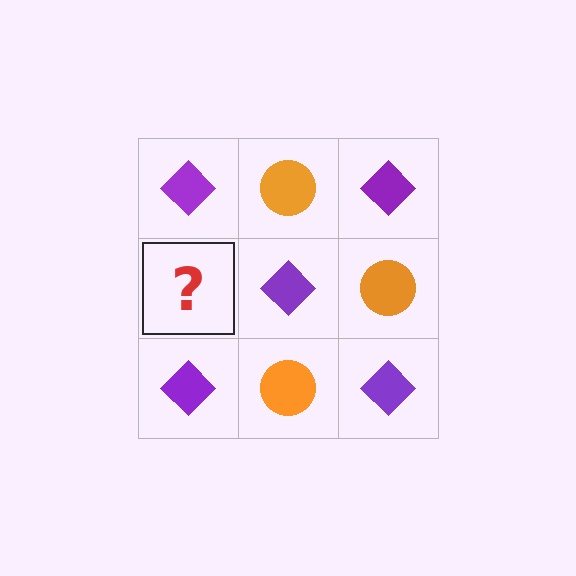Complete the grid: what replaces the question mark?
The question mark should be replaced with an orange circle.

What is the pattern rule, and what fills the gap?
The rule is that it alternates purple diamond and orange circle in a checkerboard pattern. The gap should be filled with an orange circle.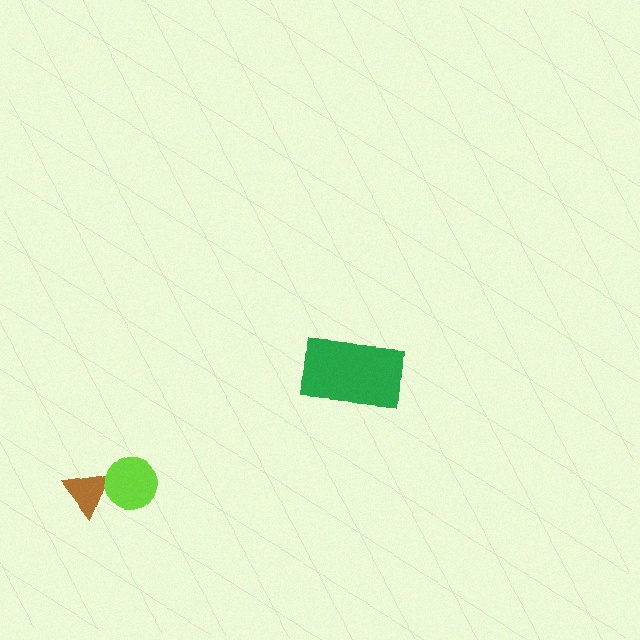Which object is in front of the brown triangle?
The lime circle is in front of the brown triangle.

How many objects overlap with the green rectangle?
0 objects overlap with the green rectangle.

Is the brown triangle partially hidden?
Yes, it is partially covered by another shape.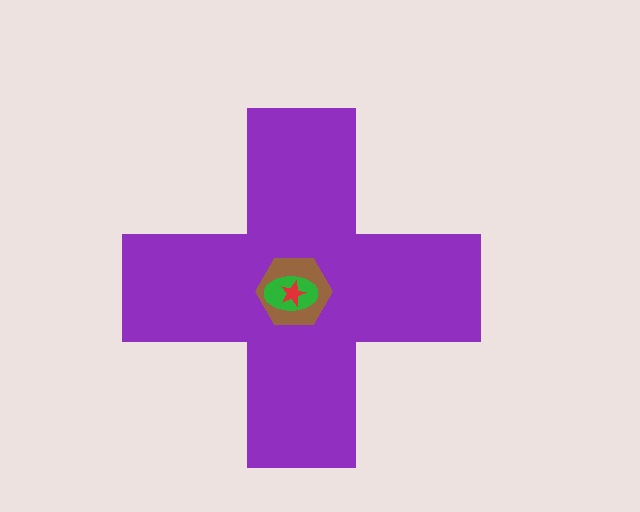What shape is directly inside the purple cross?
The brown hexagon.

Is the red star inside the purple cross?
Yes.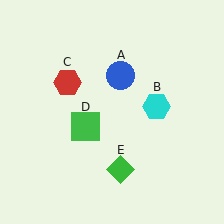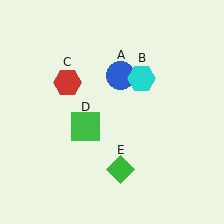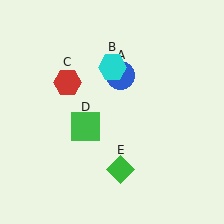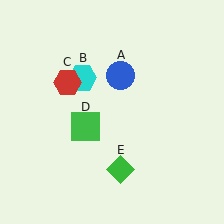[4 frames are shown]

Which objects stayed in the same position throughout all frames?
Blue circle (object A) and red hexagon (object C) and green square (object D) and green diamond (object E) remained stationary.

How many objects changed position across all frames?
1 object changed position: cyan hexagon (object B).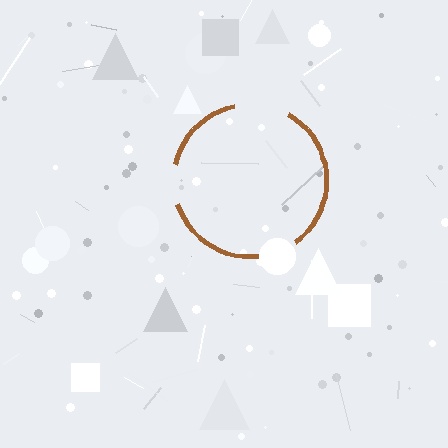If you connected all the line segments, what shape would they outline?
They would outline a circle.